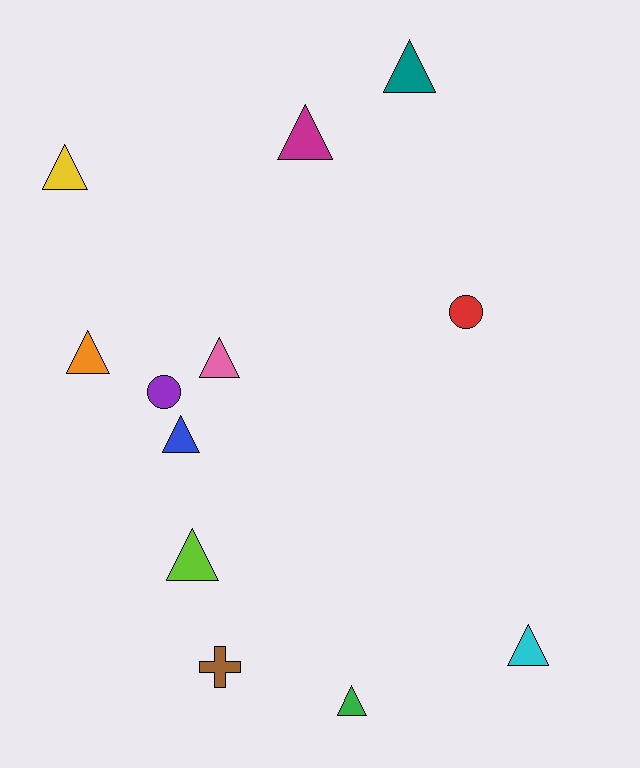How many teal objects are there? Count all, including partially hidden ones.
There is 1 teal object.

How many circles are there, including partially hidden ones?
There are 2 circles.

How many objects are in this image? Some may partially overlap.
There are 12 objects.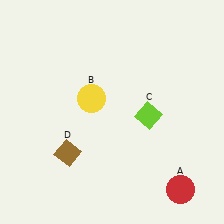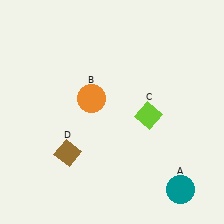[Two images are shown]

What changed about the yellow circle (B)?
In Image 1, B is yellow. In Image 2, it changed to orange.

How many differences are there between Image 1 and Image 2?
There are 2 differences between the two images.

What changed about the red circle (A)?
In Image 1, A is red. In Image 2, it changed to teal.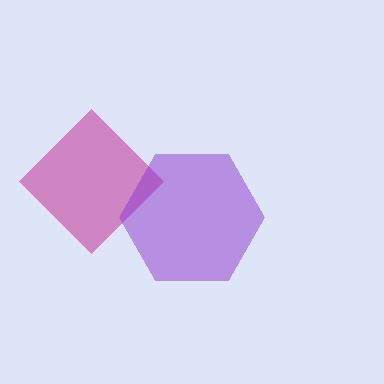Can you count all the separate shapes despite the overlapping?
Yes, there are 2 separate shapes.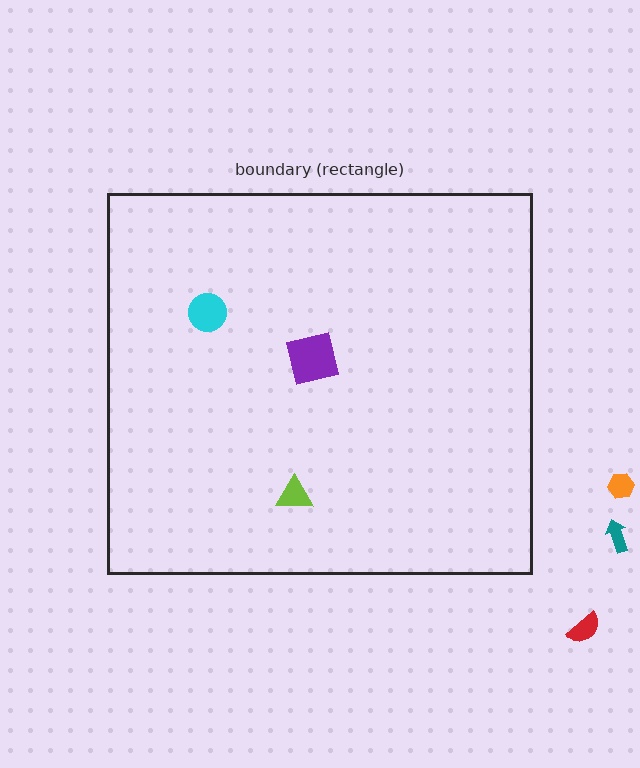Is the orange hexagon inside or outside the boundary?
Outside.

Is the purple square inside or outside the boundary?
Inside.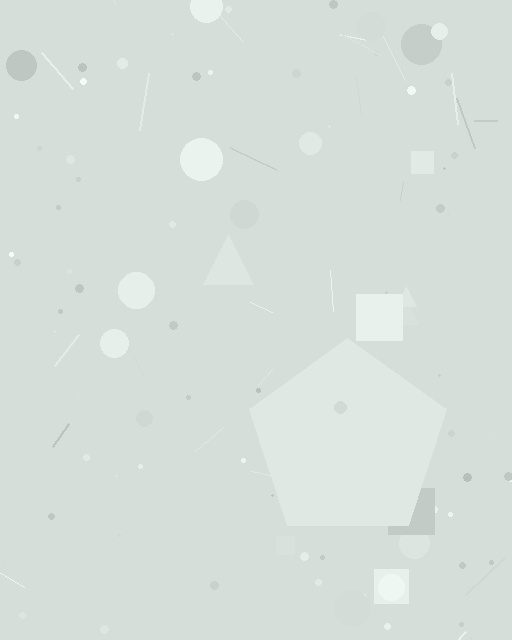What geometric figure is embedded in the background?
A pentagon is embedded in the background.